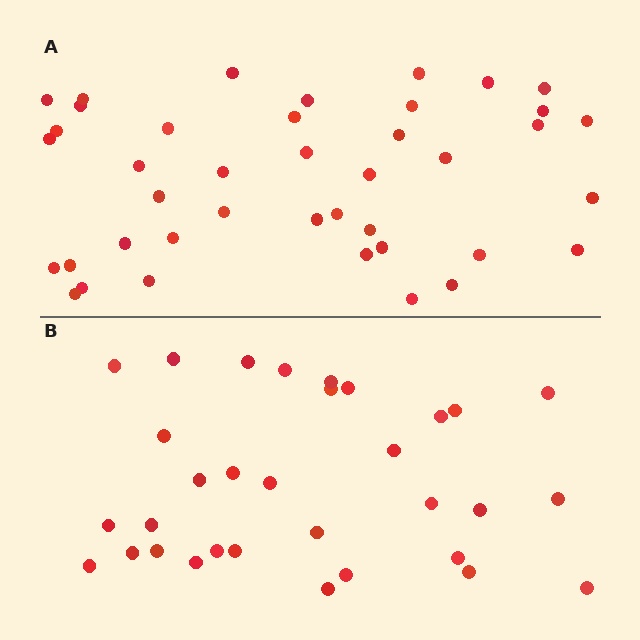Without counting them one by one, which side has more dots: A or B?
Region A (the top region) has more dots.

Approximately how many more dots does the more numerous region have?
Region A has roughly 8 or so more dots than region B.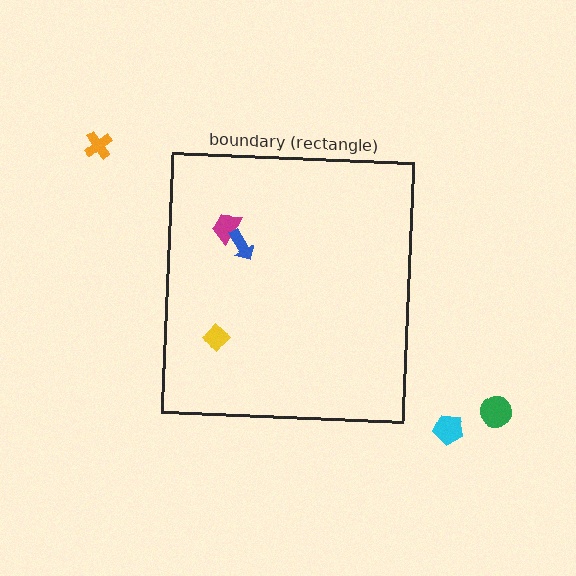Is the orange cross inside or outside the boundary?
Outside.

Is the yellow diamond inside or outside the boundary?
Inside.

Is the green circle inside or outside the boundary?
Outside.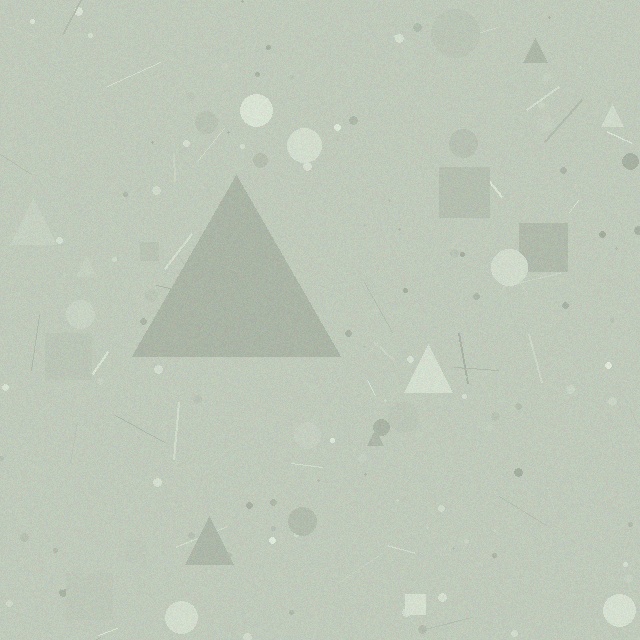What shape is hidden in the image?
A triangle is hidden in the image.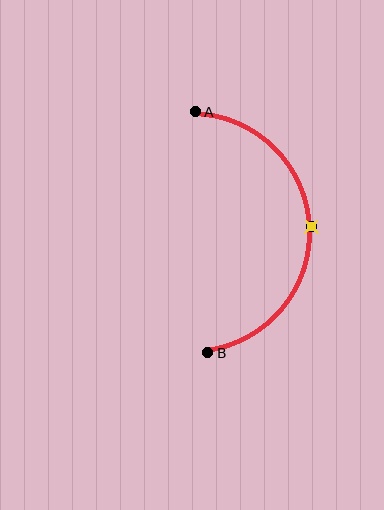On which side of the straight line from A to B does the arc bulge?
The arc bulges to the right of the straight line connecting A and B.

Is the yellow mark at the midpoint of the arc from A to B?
Yes. The yellow mark lies on the arc at equal arc-length from both A and B — it is the arc midpoint.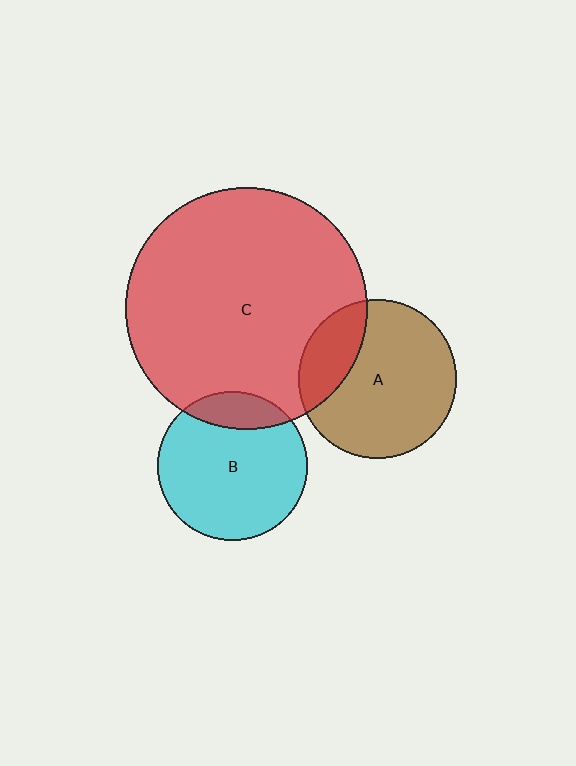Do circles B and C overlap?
Yes.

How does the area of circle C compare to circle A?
Approximately 2.3 times.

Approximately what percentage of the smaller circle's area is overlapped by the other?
Approximately 15%.